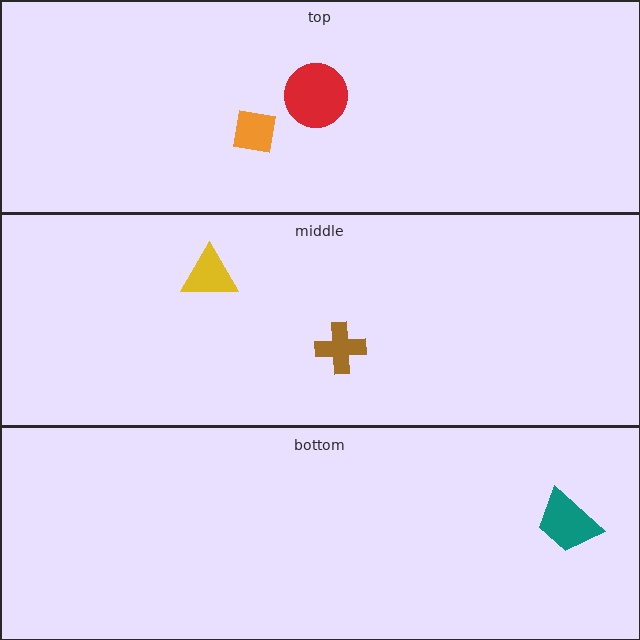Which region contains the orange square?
The top region.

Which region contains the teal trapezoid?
The bottom region.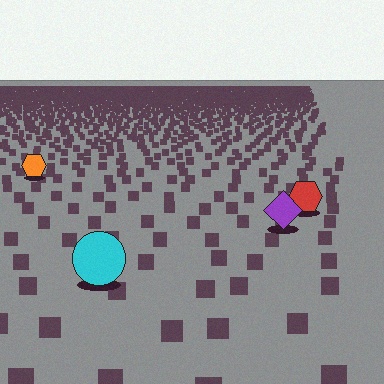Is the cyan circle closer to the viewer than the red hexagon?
Yes. The cyan circle is closer — you can tell from the texture gradient: the ground texture is coarser near it.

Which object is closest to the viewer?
The cyan circle is closest. The texture marks near it are larger and more spread out.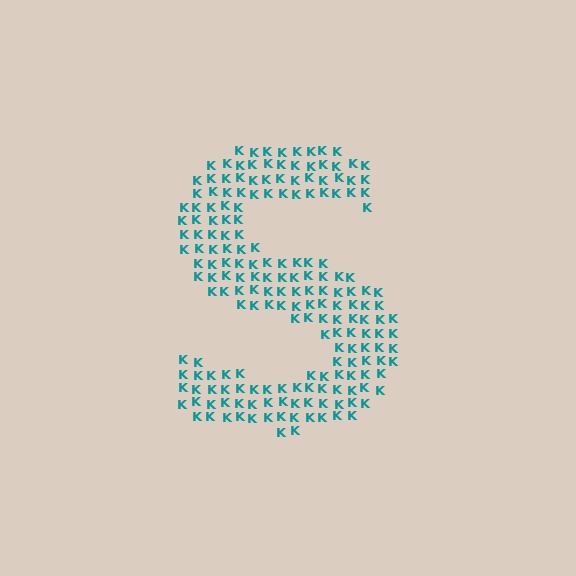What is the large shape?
The large shape is the letter S.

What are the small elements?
The small elements are letter K's.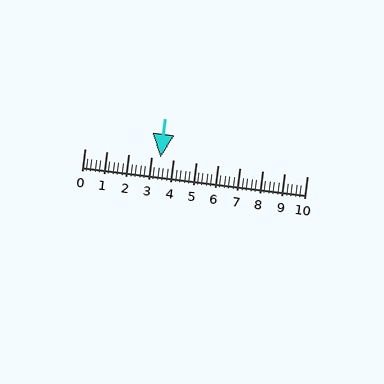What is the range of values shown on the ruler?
The ruler shows values from 0 to 10.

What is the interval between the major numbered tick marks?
The major tick marks are spaced 1 units apart.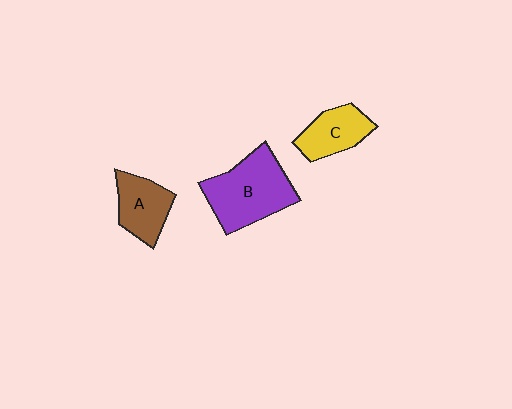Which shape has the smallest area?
Shape C (yellow).